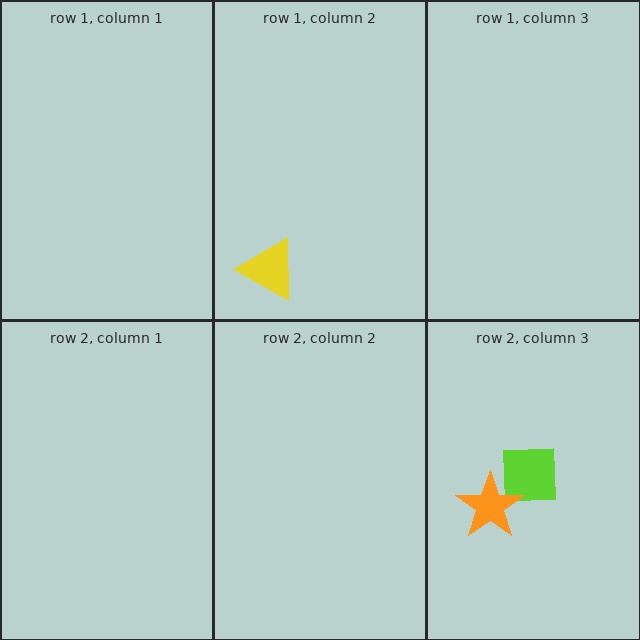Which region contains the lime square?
The row 2, column 3 region.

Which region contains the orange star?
The row 2, column 3 region.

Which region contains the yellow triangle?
The row 1, column 2 region.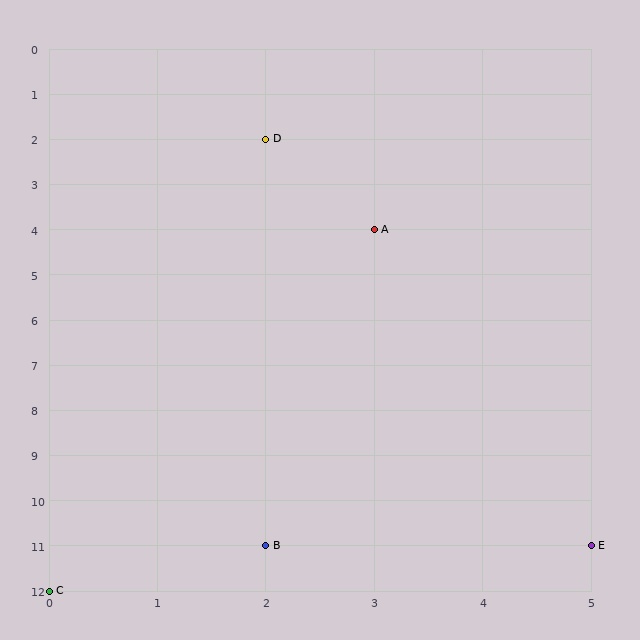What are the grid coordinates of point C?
Point C is at grid coordinates (0, 12).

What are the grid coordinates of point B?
Point B is at grid coordinates (2, 11).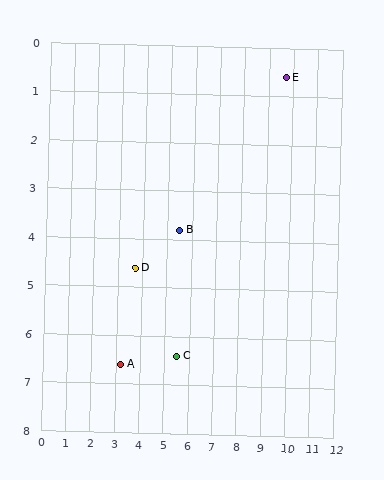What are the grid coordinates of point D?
Point D is at approximately (3.7, 4.6).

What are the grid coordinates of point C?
Point C is at approximately (5.5, 6.4).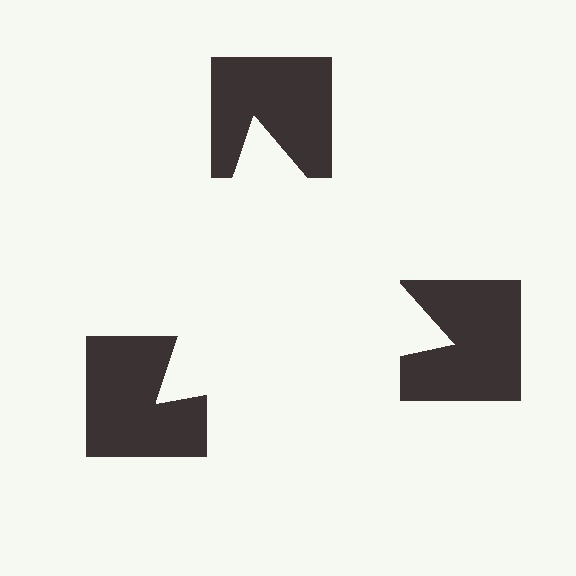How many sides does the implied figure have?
3 sides.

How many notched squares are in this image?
There are 3 — one at each vertex of the illusory triangle.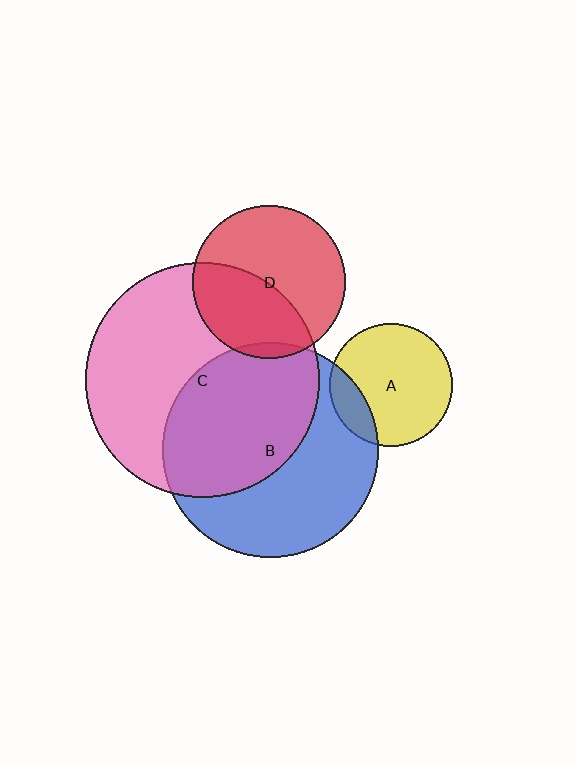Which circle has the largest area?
Circle C (pink).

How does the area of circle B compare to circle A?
Approximately 3.1 times.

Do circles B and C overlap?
Yes.